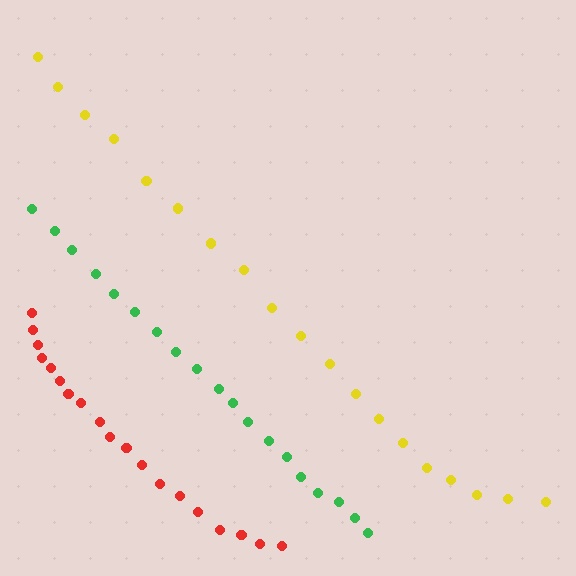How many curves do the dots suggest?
There are 3 distinct paths.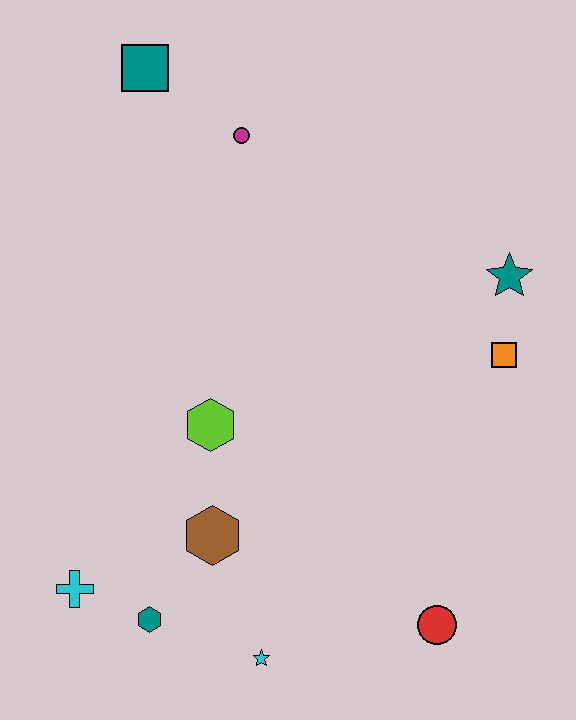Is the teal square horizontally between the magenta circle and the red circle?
No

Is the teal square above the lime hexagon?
Yes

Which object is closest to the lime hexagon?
The brown hexagon is closest to the lime hexagon.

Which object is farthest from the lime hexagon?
The teal square is farthest from the lime hexagon.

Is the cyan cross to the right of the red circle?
No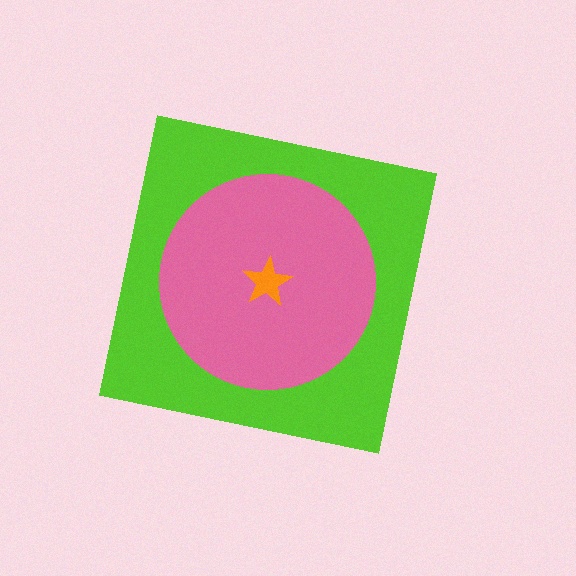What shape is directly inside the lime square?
The pink circle.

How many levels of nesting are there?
3.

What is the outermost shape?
The lime square.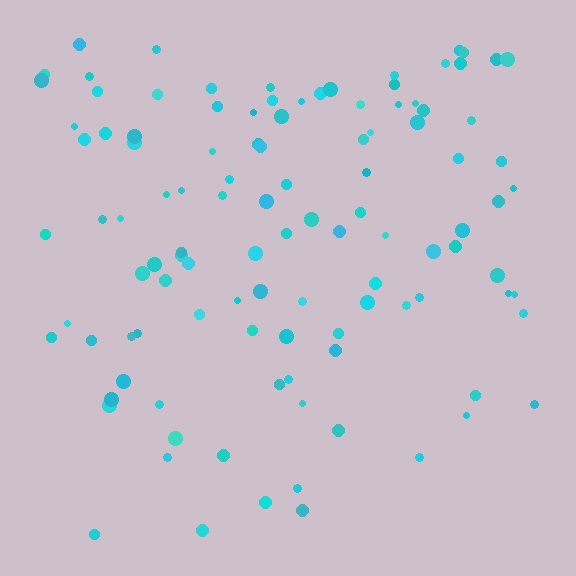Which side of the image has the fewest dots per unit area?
The bottom.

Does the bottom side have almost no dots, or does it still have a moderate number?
Still a moderate number, just noticeably fewer than the top.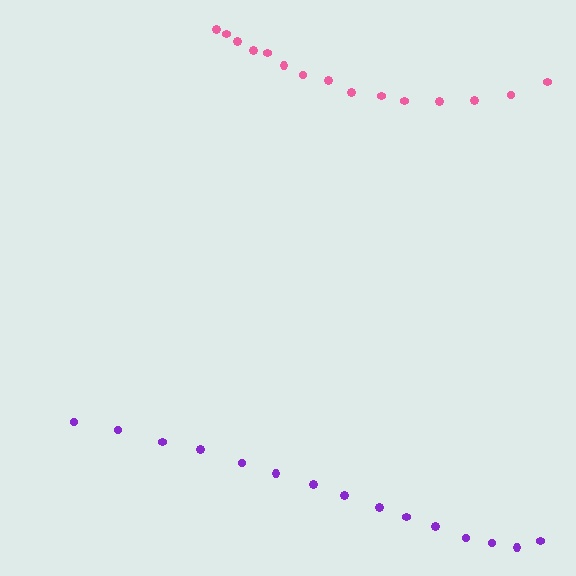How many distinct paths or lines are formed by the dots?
There are 2 distinct paths.